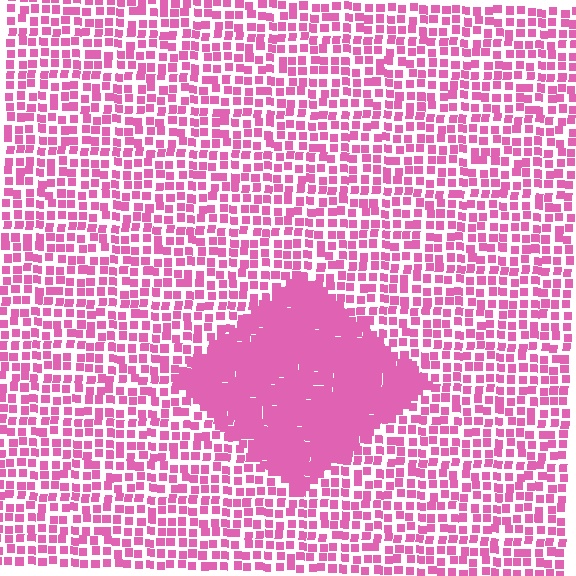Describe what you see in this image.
The image contains small pink elements arranged at two different densities. A diamond-shaped region is visible where the elements are more densely packed than the surrounding area.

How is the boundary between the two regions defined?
The boundary is defined by a change in element density (approximately 2.4x ratio). All elements are the same color, size, and shape.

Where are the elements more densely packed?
The elements are more densely packed inside the diamond boundary.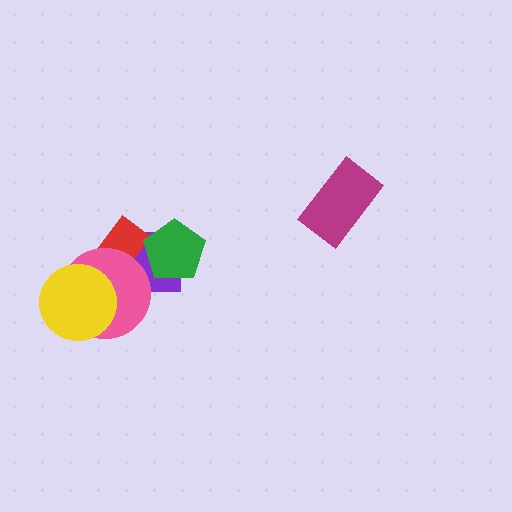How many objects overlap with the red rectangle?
3 objects overlap with the red rectangle.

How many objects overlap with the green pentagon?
2 objects overlap with the green pentagon.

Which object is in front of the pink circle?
The yellow circle is in front of the pink circle.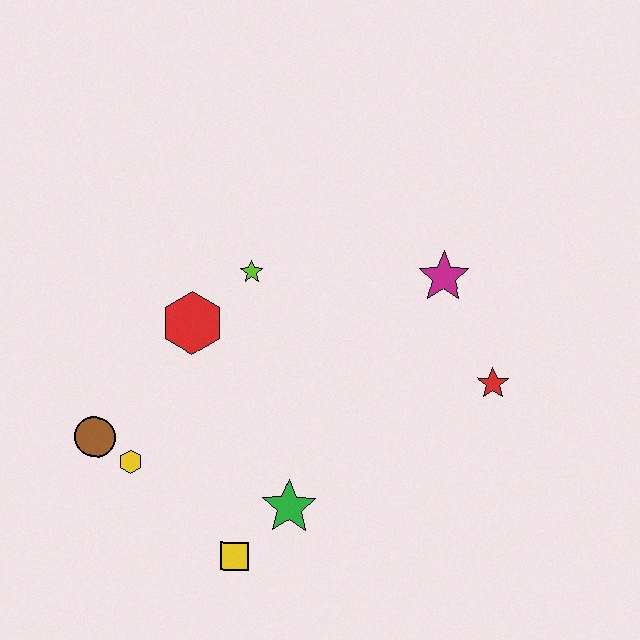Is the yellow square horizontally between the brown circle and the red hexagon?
No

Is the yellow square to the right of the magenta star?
No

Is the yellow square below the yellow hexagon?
Yes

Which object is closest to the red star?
The magenta star is closest to the red star.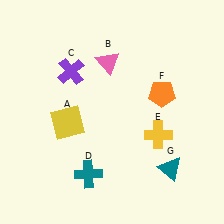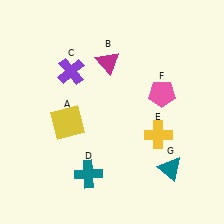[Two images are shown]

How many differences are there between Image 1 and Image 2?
There are 2 differences between the two images.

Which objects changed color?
B changed from pink to magenta. F changed from orange to pink.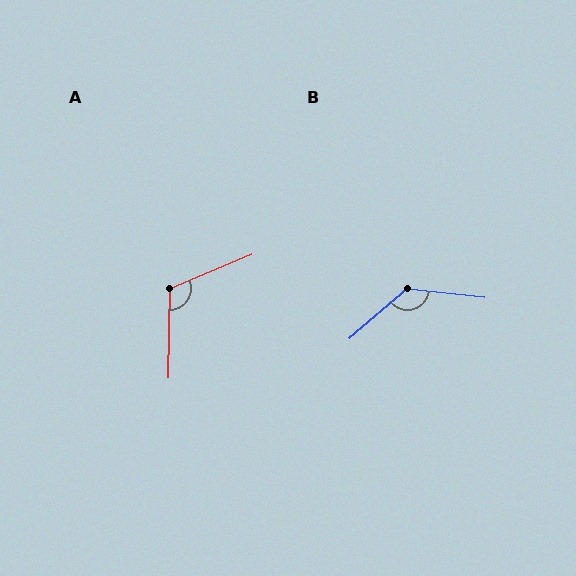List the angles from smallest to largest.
A (114°), B (133°).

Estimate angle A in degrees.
Approximately 114 degrees.